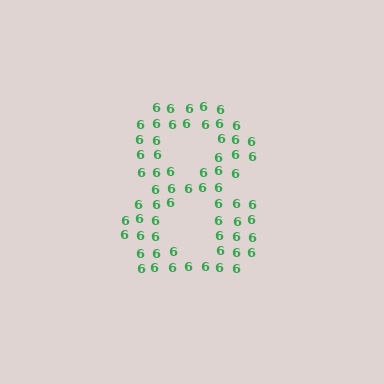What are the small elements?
The small elements are digit 6's.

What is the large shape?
The large shape is the digit 8.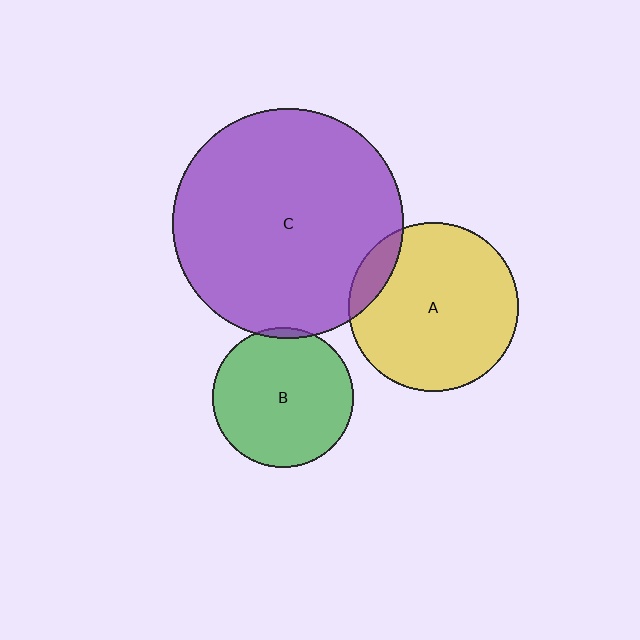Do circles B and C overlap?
Yes.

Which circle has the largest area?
Circle C (purple).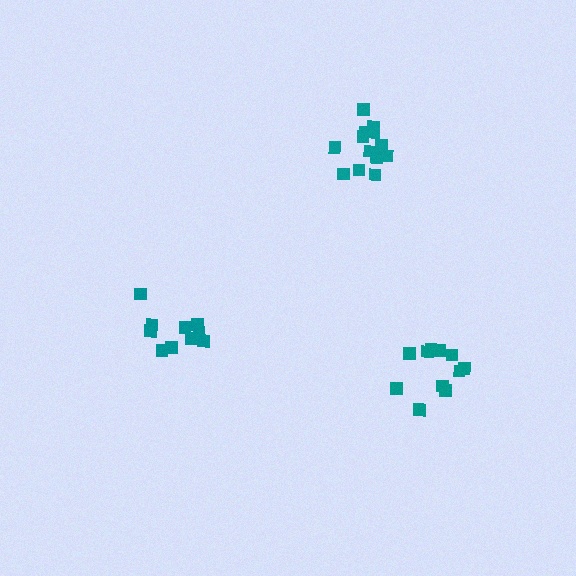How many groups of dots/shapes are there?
There are 3 groups.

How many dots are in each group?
Group 1: 11 dots, Group 2: 10 dots, Group 3: 13 dots (34 total).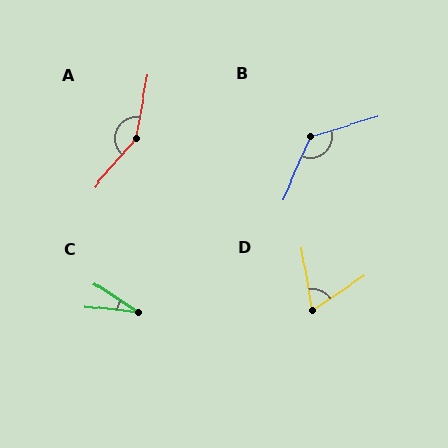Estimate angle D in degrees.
Approximately 65 degrees.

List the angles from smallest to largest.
C (27°), D (65°), B (130°), A (150°).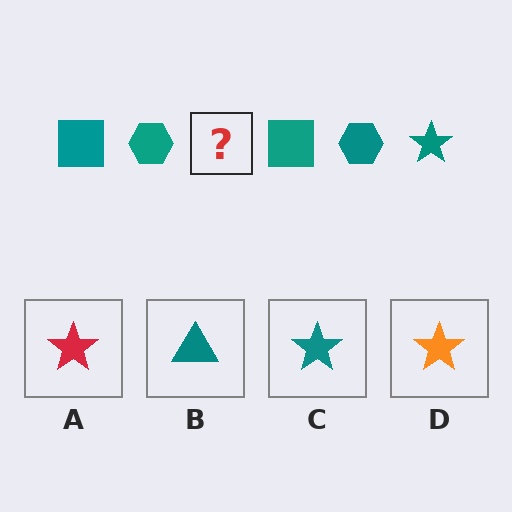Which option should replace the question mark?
Option C.